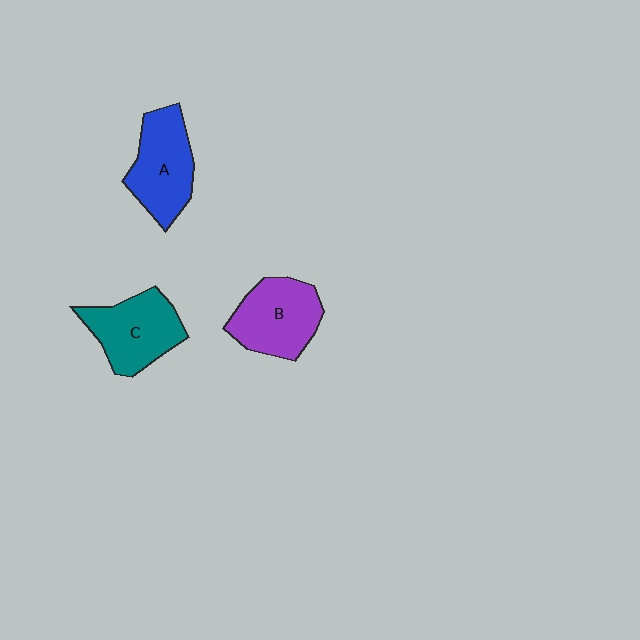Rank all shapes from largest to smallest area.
From largest to smallest: A (blue), B (purple), C (teal).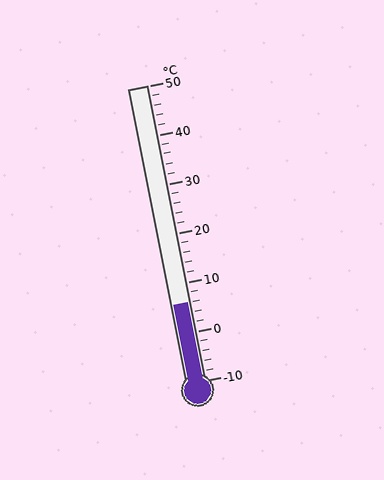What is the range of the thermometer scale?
The thermometer scale ranges from -10°C to 50°C.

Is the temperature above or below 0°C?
The temperature is above 0°C.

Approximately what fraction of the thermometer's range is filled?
The thermometer is filled to approximately 25% of its range.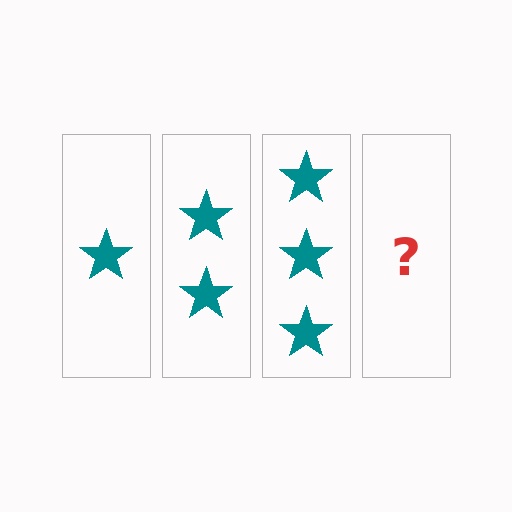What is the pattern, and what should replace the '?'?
The pattern is that each step adds one more star. The '?' should be 4 stars.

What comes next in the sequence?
The next element should be 4 stars.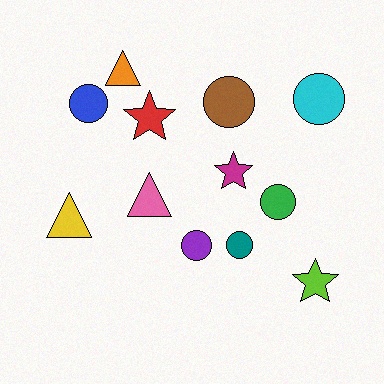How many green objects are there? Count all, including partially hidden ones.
There is 1 green object.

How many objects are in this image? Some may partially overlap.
There are 12 objects.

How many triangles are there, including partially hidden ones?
There are 3 triangles.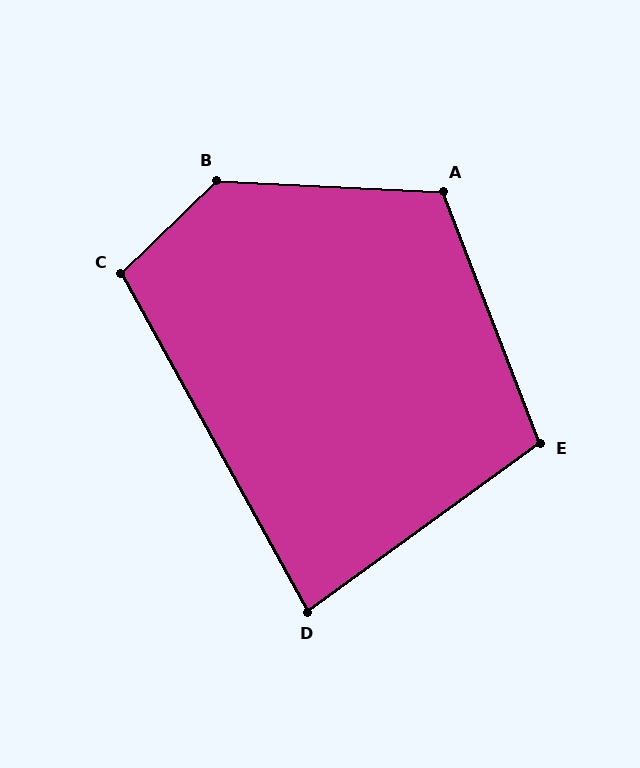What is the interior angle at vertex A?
Approximately 114 degrees (obtuse).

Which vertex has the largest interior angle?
B, at approximately 133 degrees.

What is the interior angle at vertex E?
Approximately 105 degrees (obtuse).